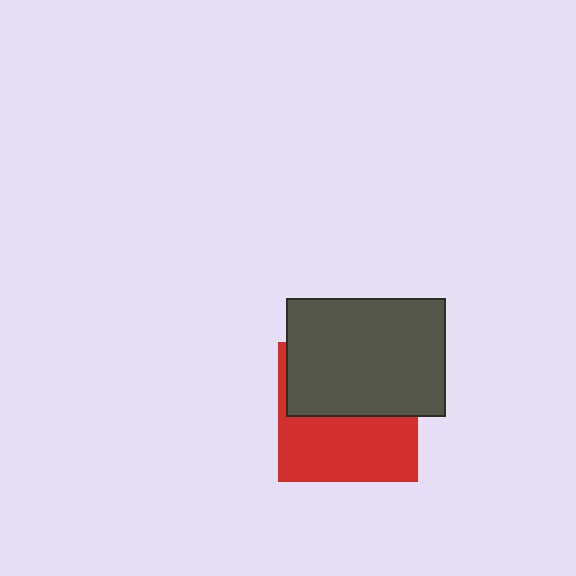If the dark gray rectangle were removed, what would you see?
You would see the complete red square.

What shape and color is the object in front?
The object in front is a dark gray rectangle.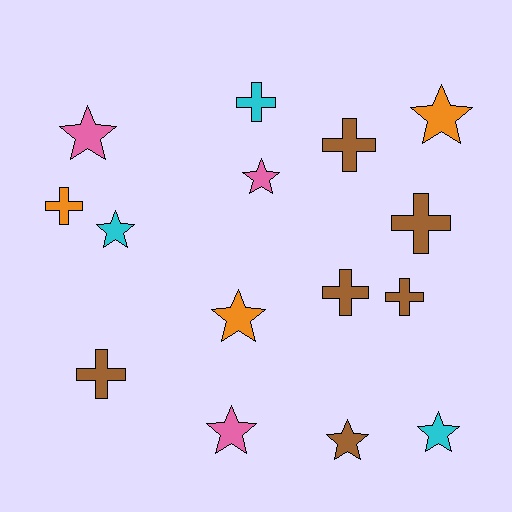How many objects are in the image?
There are 15 objects.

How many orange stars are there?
There are 2 orange stars.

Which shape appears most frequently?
Star, with 8 objects.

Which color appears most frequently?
Brown, with 6 objects.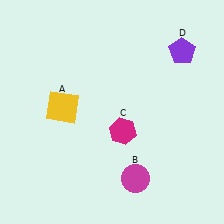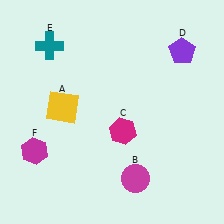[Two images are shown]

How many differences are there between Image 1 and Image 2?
There are 2 differences between the two images.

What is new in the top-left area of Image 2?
A teal cross (E) was added in the top-left area of Image 2.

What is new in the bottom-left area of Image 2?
A magenta hexagon (F) was added in the bottom-left area of Image 2.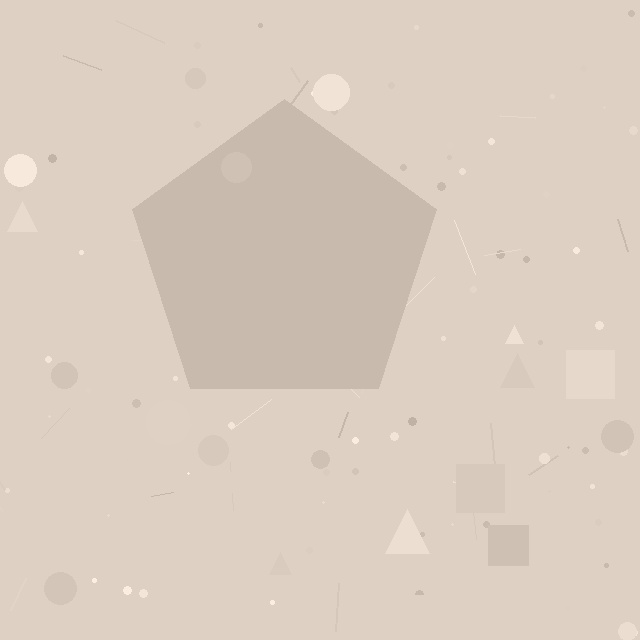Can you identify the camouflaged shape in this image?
The camouflaged shape is a pentagon.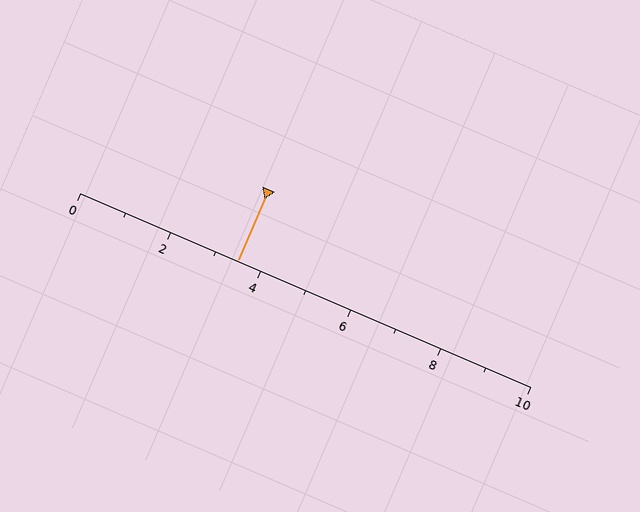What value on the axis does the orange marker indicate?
The marker indicates approximately 3.5.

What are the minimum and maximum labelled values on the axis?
The axis runs from 0 to 10.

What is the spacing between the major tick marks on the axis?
The major ticks are spaced 2 apart.